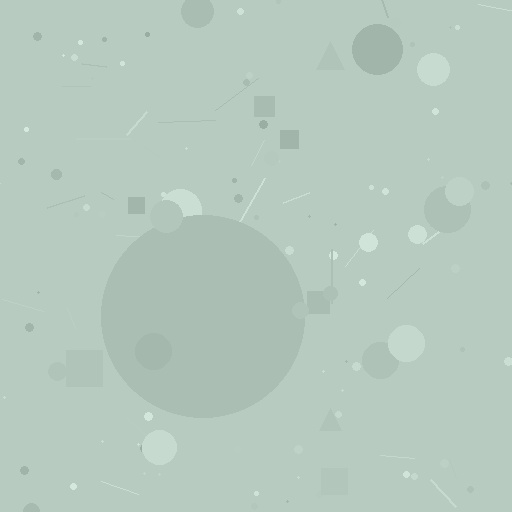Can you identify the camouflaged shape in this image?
The camouflaged shape is a circle.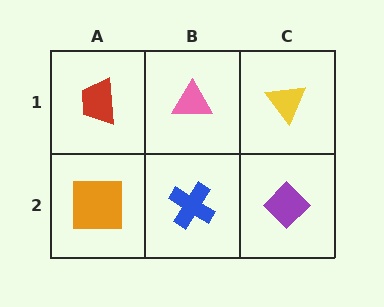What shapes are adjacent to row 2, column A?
A red trapezoid (row 1, column A), a blue cross (row 2, column B).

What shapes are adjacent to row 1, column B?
A blue cross (row 2, column B), a red trapezoid (row 1, column A), a yellow triangle (row 1, column C).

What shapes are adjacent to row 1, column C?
A purple diamond (row 2, column C), a pink triangle (row 1, column B).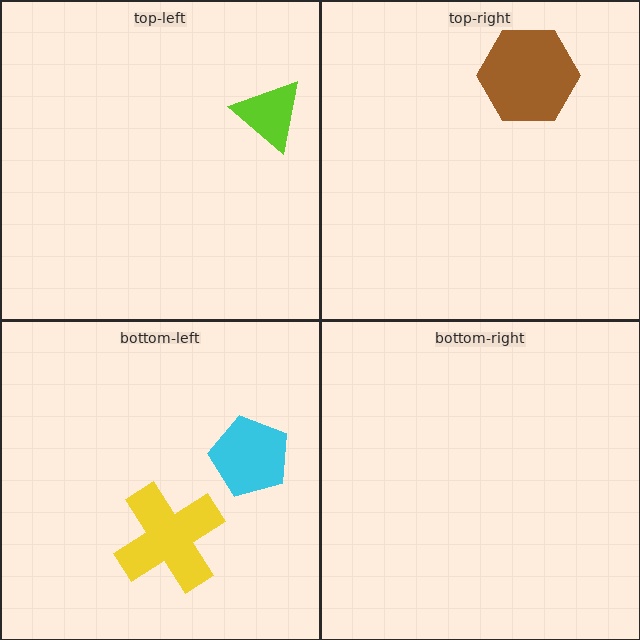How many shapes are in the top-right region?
1.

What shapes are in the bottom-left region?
The yellow cross, the cyan pentagon.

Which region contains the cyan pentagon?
The bottom-left region.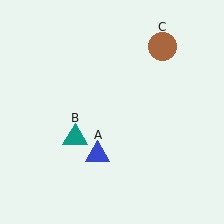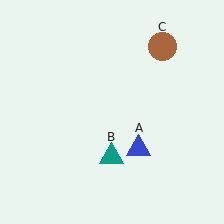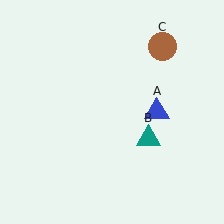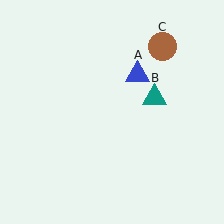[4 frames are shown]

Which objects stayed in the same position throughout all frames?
Brown circle (object C) remained stationary.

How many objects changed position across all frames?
2 objects changed position: blue triangle (object A), teal triangle (object B).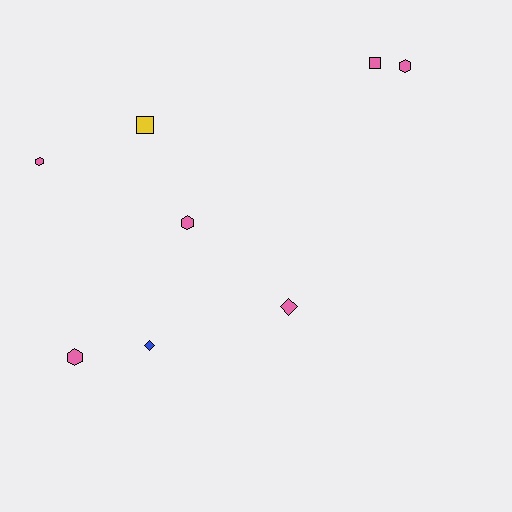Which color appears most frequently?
Pink, with 6 objects.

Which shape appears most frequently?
Hexagon, with 4 objects.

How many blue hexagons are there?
There are no blue hexagons.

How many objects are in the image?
There are 8 objects.